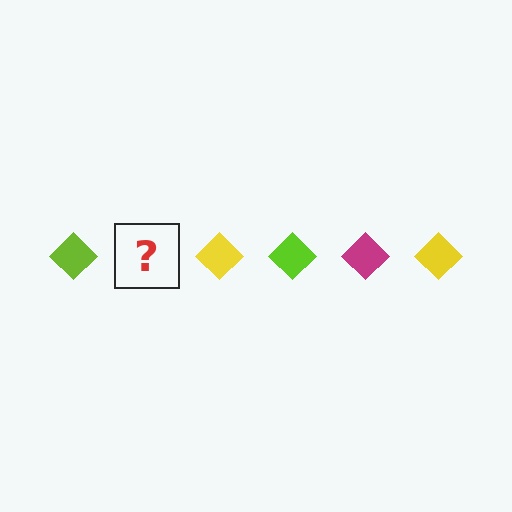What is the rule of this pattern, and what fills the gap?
The rule is that the pattern cycles through lime, magenta, yellow diamonds. The gap should be filled with a magenta diamond.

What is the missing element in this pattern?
The missing element is a magenta diamond.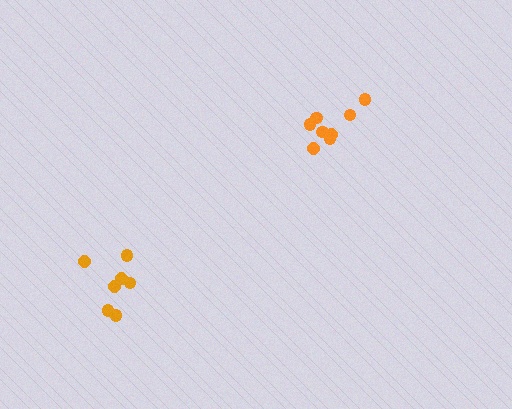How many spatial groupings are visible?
There are 2 spatial groupings.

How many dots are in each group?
Group 1: 8 dots, Group 2: 7 dots (15 total).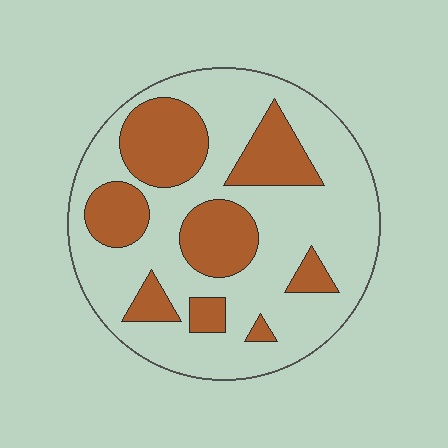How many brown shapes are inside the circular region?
8.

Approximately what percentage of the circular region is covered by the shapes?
Approximately 30%.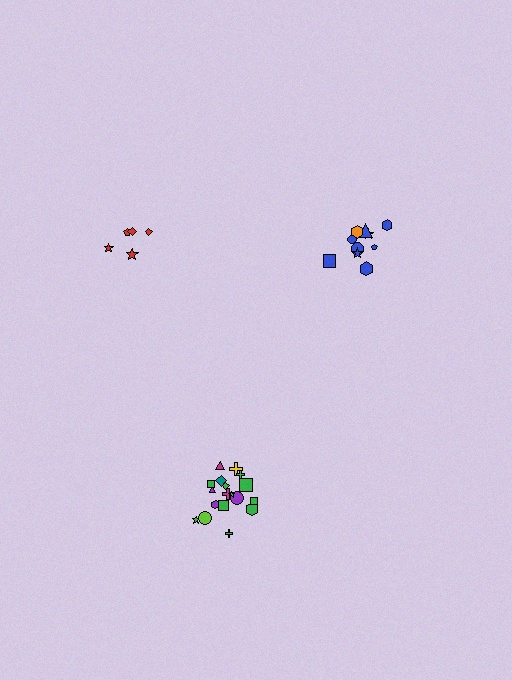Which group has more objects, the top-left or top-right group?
The top-right group.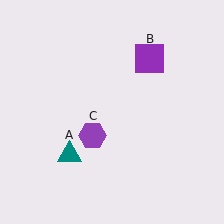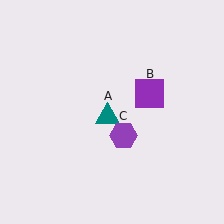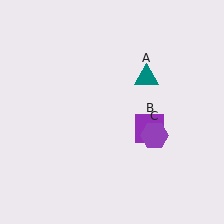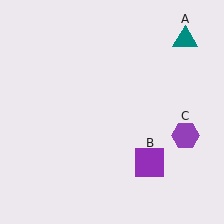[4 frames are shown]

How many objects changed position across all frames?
3 objects changed position: teal triangle (object A), purple square (object B), purple hexagon (object C).